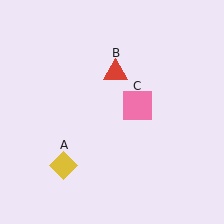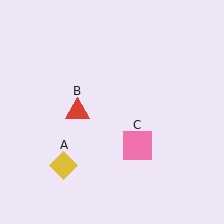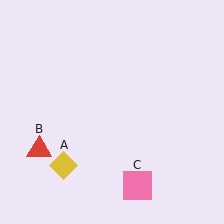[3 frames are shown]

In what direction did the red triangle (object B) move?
The red triangle (object B) moved down and to the left.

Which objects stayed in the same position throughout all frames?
Yellow diamond (object A) remained stationary.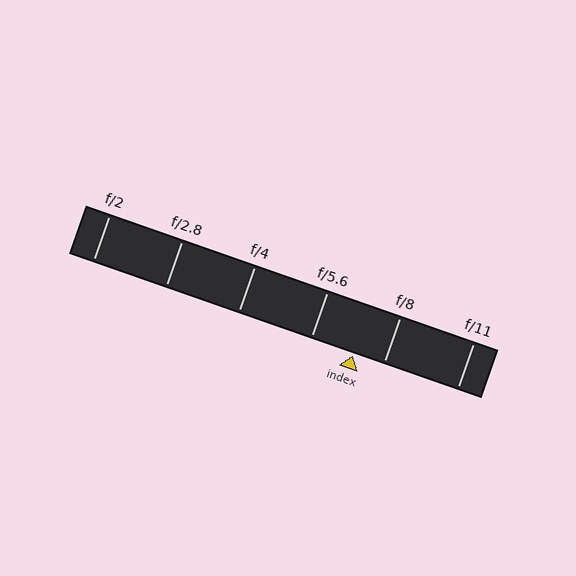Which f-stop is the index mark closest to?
The index mark is closest to f/8.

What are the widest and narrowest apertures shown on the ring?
The widest aperture shown is f/2 and the narrowest is f/11.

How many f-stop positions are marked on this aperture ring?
There are 6 f-stop positions marked.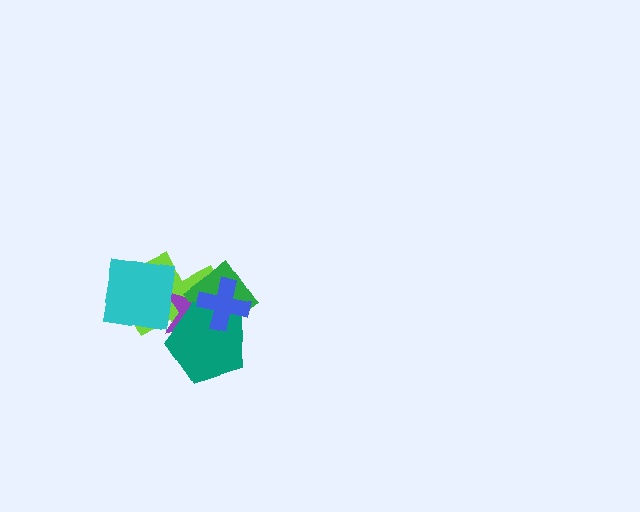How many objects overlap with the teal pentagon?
4 objects overlap with the teal pentagon.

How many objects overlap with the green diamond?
4 objects overlap with the green diamond.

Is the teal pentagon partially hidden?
Yes, it is partially covered by another shape.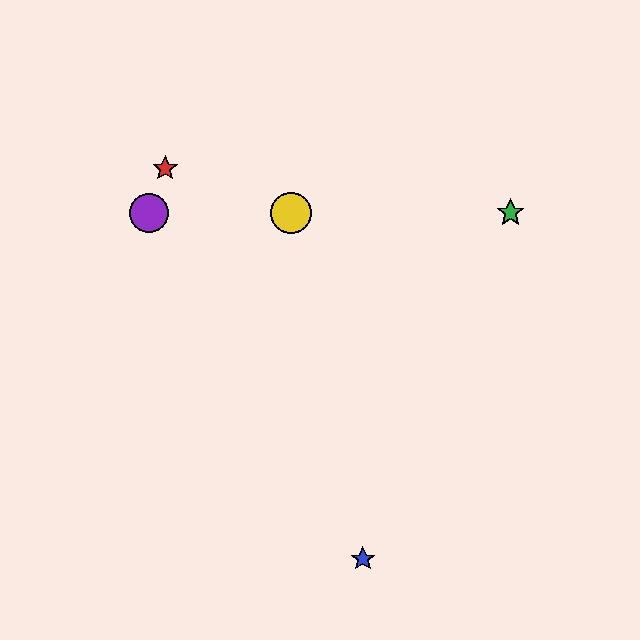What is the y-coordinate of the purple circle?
The purple circle is at y≈213.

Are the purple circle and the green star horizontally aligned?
Yes, both are at y≈213.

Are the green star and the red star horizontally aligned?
No, the green star is at y≈213 and the red star is at y≈168.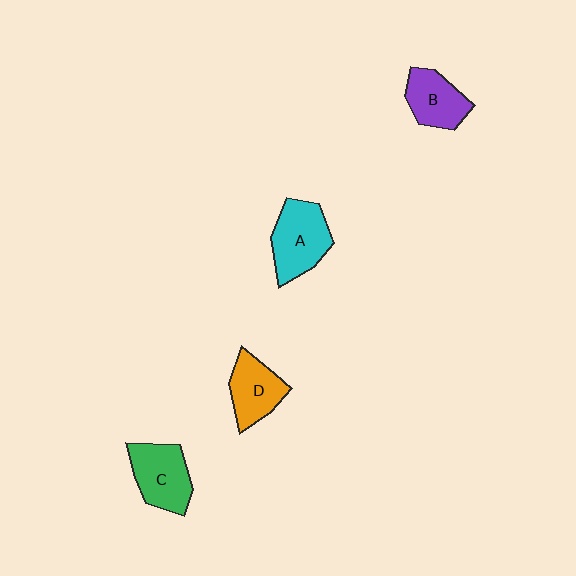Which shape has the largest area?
Shape A (cyan).